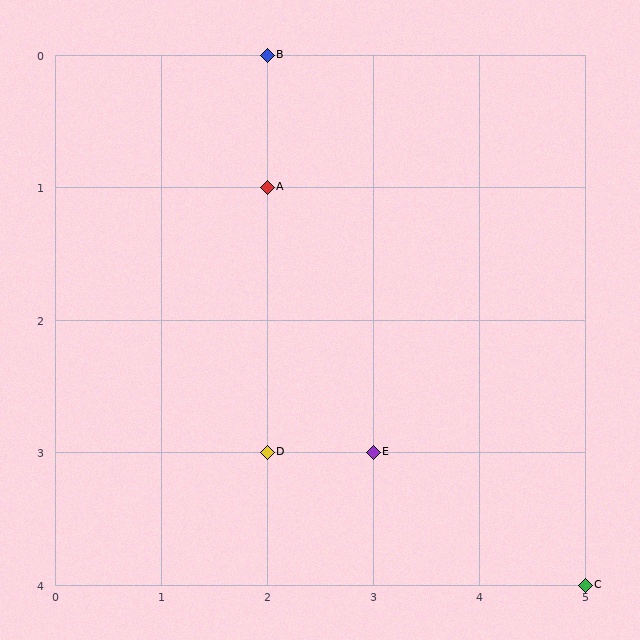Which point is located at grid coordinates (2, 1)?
Point A is at (2, 1).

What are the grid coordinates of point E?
Point E is at grid coordinates (3, 3).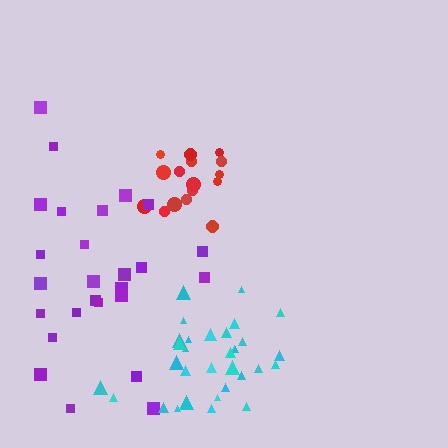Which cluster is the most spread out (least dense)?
Purple.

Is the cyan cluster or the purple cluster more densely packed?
Cyan.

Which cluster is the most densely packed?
Red.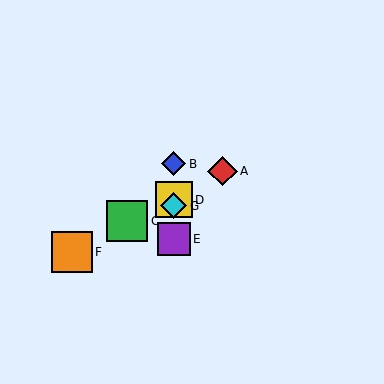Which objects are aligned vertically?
Objects B, D, E, G are aligned vertically.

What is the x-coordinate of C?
Object C is at x≈127.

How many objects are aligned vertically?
4 objects (B, D, E, G) are aligned vertically.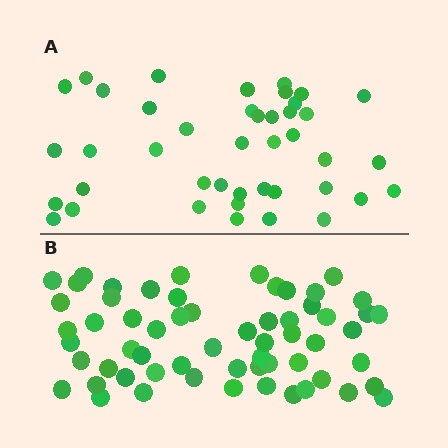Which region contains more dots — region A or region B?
Region B (the bottom region) has more dots.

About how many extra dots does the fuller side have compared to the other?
Region B has approximately 20 more dots than region A.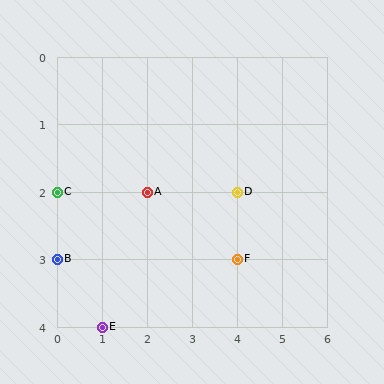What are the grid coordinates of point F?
Point F is at grid coordinates (4, 3).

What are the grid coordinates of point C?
Point C is at grid coordinates (0, 2).